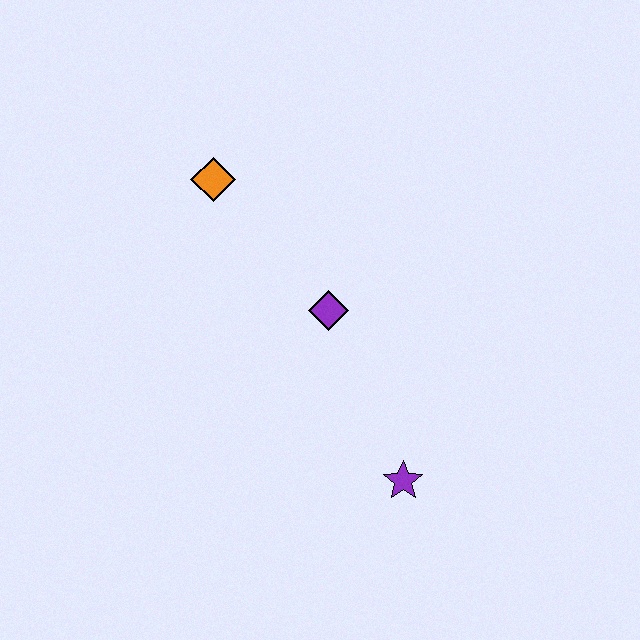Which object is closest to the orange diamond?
The purple diamond is closest to the orange diamond.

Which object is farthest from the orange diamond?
The purple star is farthest from the orange diamond.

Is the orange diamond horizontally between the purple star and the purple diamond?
No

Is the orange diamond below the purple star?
No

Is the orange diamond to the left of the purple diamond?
Yes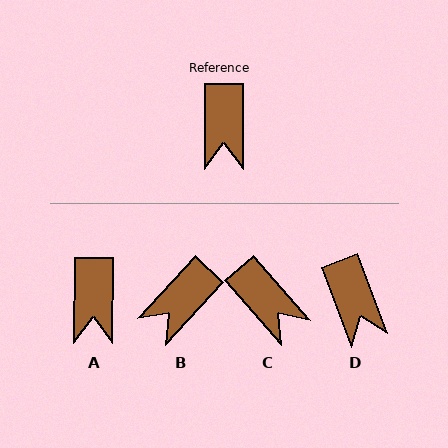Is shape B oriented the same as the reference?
No, it is off by about 43 degrees.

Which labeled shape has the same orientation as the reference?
A.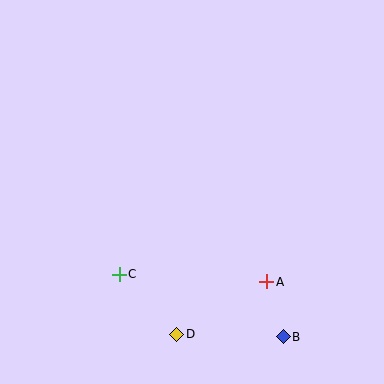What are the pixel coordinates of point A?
Point A is at (267, 282).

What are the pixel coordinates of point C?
Point C is at (119, 274).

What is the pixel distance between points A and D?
The distance between A and D is 104 pixels.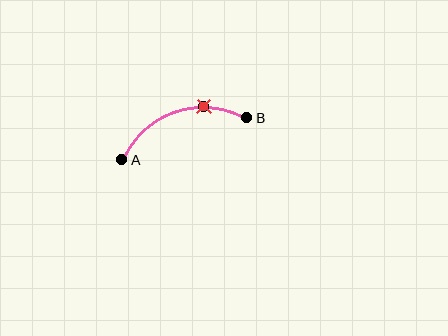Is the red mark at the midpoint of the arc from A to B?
No. The red mark lies on the arc but is closer to endpoint B. The arc midpoint would be at the point on the curve equidistant along the arc from both A and B.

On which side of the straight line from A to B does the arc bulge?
The arc bulges above the straight line connecting A and B.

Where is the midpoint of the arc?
The arc midpoint is the point on the curve farthest from the straight line joining A and B. It sits above that line.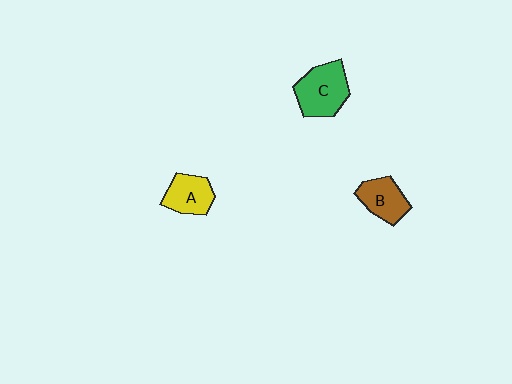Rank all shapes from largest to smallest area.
From largest to smallest: C (green), A (yellow), B (brown).